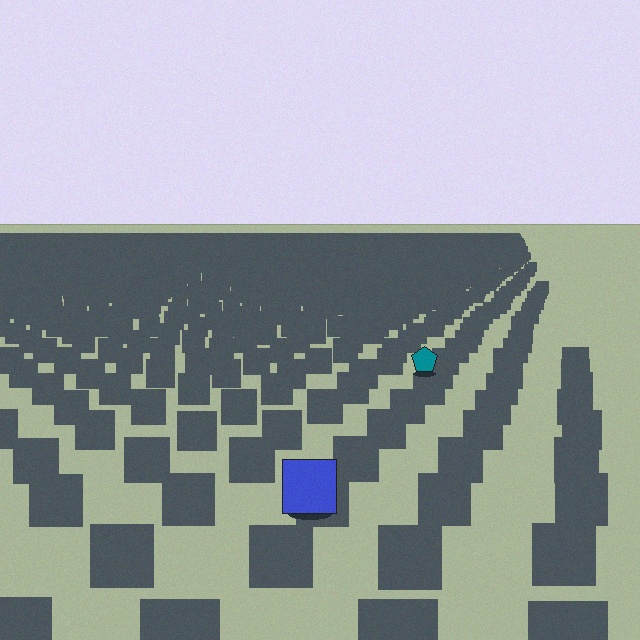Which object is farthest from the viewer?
The teal pentagon is farthest from the viewer. It appears smaller and the ground texture around it is denser.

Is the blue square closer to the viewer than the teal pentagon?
Yes. The blue square is closer — you can tell from the texture gradient: the ground texture is coarser near it.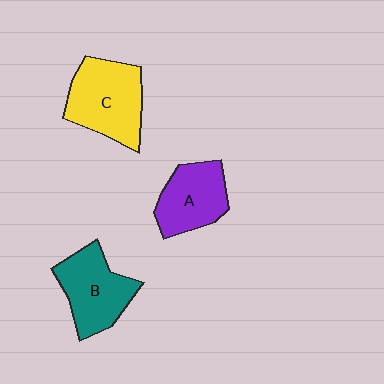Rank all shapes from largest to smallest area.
From largest to smallest: C (yellow), B (teal), A (purple).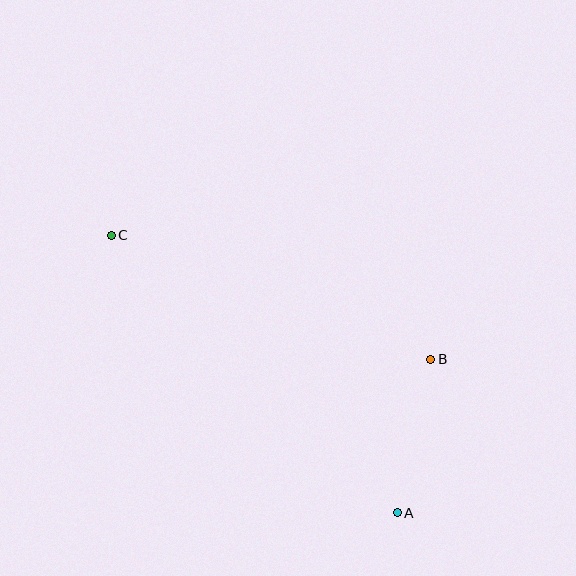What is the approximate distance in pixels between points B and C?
The distance between B and C is approximately 342 pixels.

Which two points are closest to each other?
Points A and B are closest to each other.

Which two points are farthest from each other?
Points A and C are farthest from each other.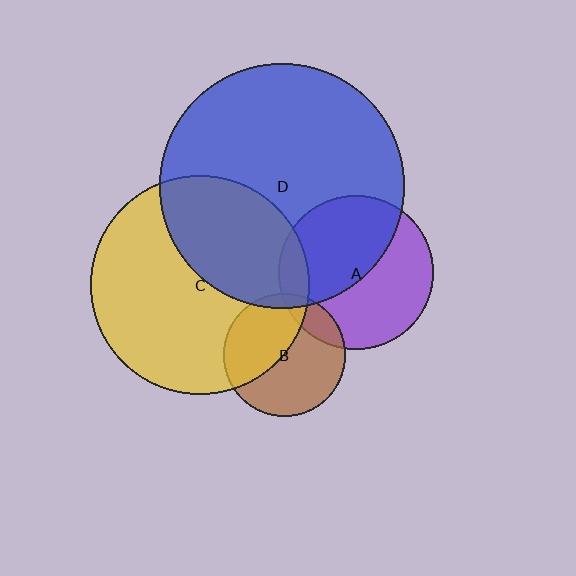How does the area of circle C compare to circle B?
Approximately 3.2 times.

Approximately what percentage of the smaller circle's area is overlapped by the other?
Approximately 35%.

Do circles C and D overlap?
Yes.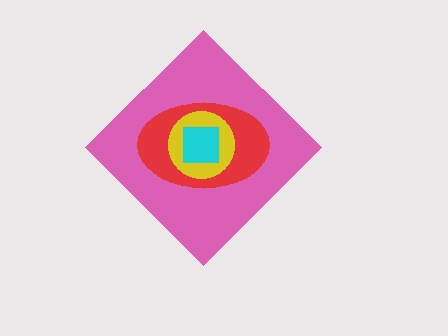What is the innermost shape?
The cyan square.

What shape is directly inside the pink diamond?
The red ellipse.